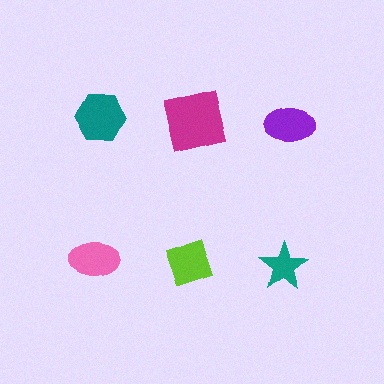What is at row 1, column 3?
A purple ellipse.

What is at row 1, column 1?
A teal hexagon.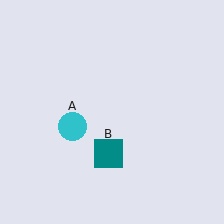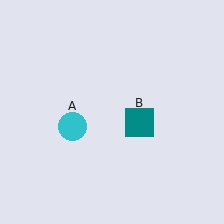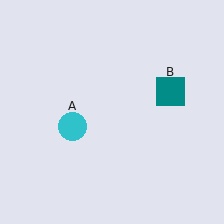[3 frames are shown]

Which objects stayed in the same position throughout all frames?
Cyan circle (object A) remained stationary.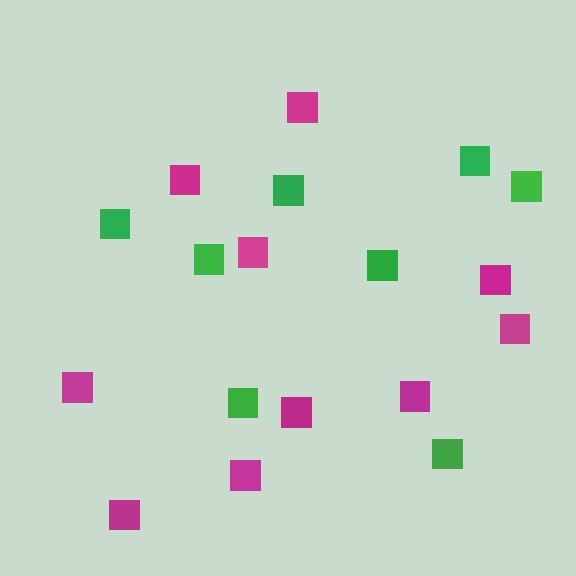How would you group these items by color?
There are 2 groups: one group of magenta squares (10) and one group of green squares (8).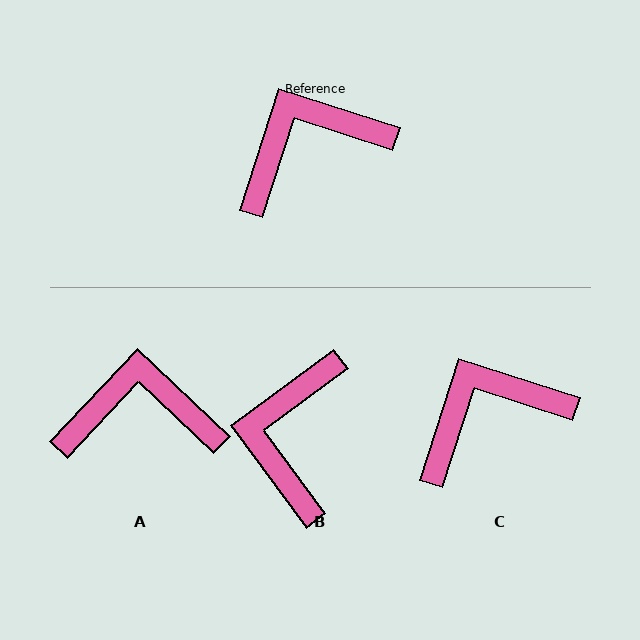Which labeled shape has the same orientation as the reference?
C.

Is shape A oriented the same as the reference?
No, it is off by about 26 degrees.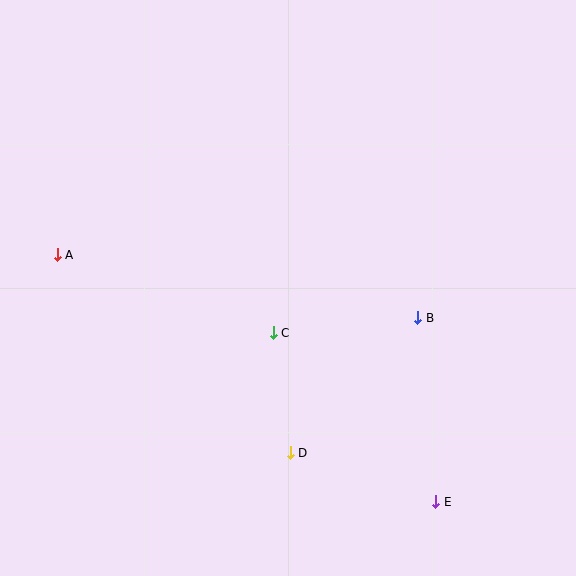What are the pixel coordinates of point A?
Point A is at (57, 255).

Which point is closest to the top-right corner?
Point B is closest to the top-right corner.